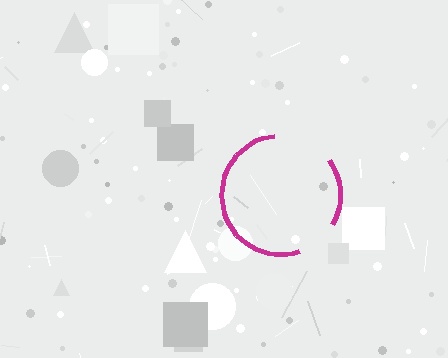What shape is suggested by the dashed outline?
The dashed outline suggests a circle.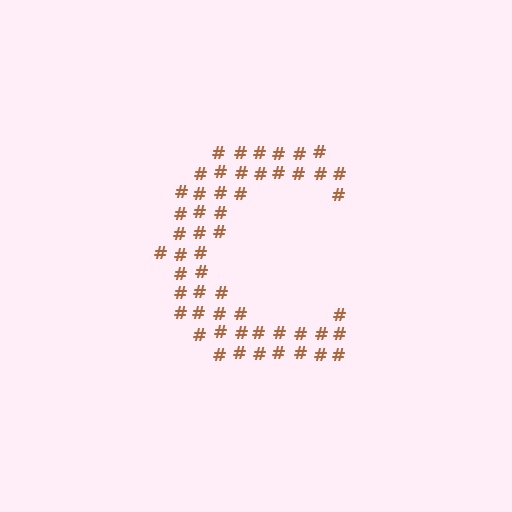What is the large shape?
The large shape is the letter C.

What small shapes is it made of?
It is made of small hash symbols.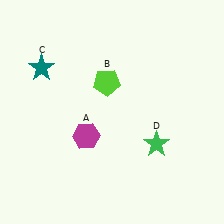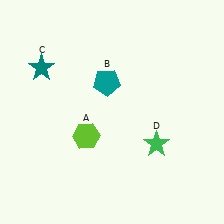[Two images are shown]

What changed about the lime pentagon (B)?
In Image 1, B is lime. In Image 2, it changed to teal.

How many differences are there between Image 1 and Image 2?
There are 2 differences between the two images.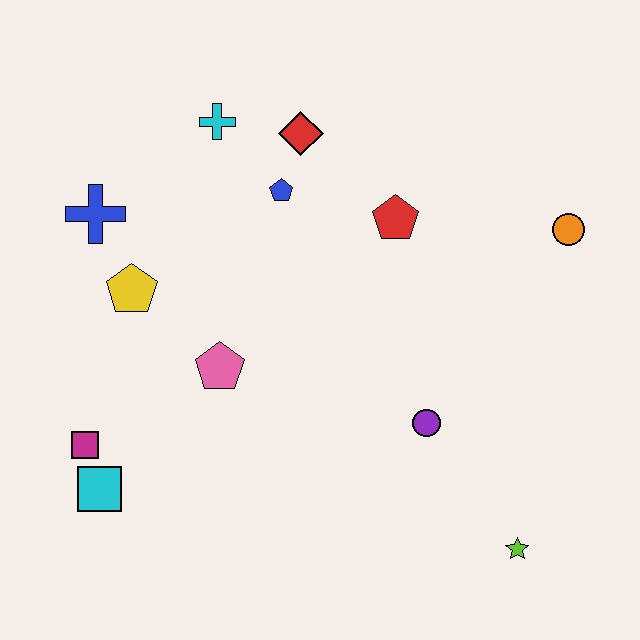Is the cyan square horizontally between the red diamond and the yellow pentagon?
No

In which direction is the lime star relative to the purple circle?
The lime star is below the purple circle.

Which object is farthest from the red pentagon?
The cyan square is farthest from the red pentagon.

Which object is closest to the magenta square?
The cyan square is closest to the magenta square.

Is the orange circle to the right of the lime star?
Yes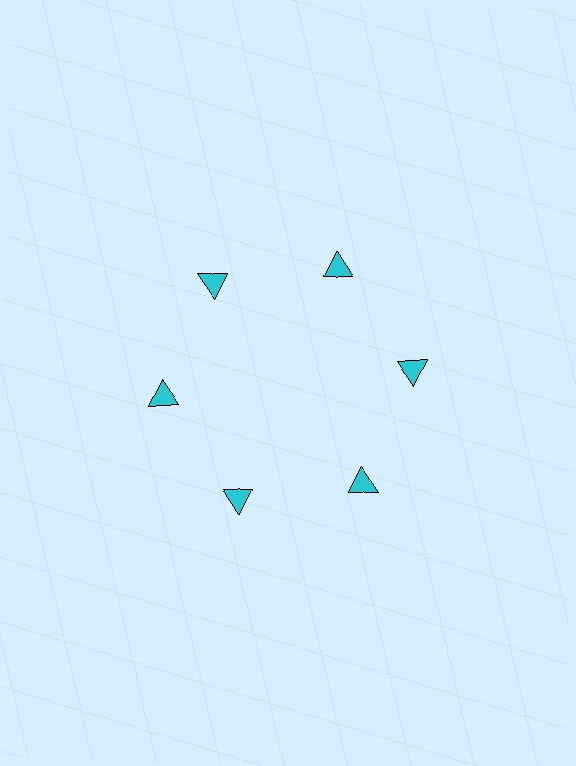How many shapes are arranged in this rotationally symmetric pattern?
There are 6 shapes, arranged in 6 groups of 1.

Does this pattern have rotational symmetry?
Yes, this pattern has 6-fold rotational symmetry. It looks the same after rotating 60 degrees around the center.